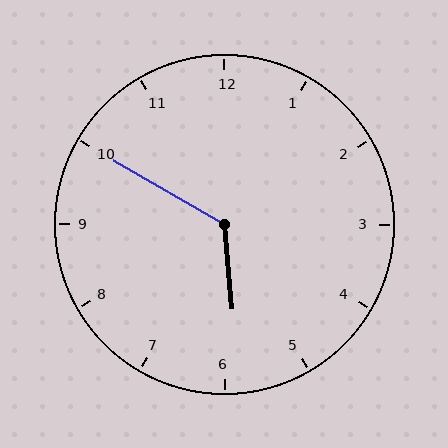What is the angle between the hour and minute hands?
Approximately 125 degrees.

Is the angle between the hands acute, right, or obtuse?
It is obtuse.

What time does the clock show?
5:50.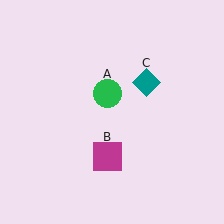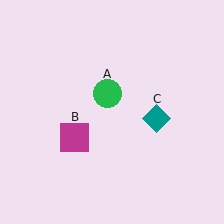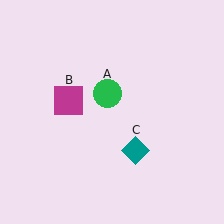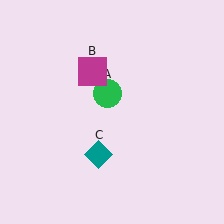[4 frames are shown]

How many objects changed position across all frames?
2 objects changed position: magenta square (object B), teal diamond (object C).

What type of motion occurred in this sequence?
The magenta square (object B), teal diamond (object C) rotated clockwise around the center of the scene.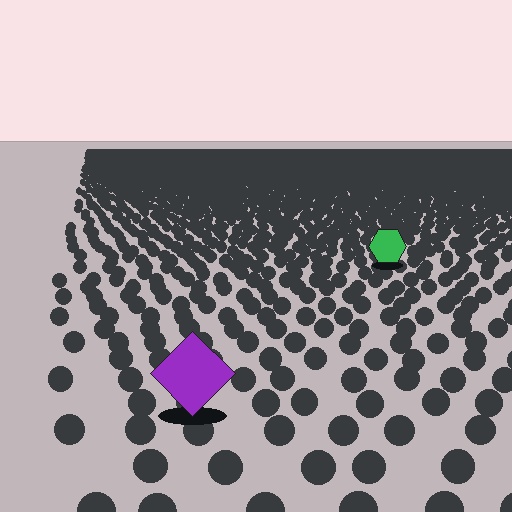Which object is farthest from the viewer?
The green hexagon is farthest from the viewer. It appears smaller and the ground texture around it is denser.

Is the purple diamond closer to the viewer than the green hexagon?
Yes. The purple diamond is closer — you can tell from the texture gradient: the ground texture is coarser near it.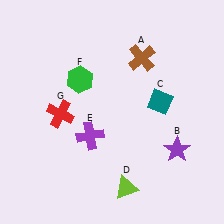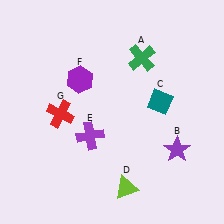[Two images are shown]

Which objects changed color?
A changed from brown to green. F changed from green to purple.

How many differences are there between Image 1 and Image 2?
There are 2 differences between the two images.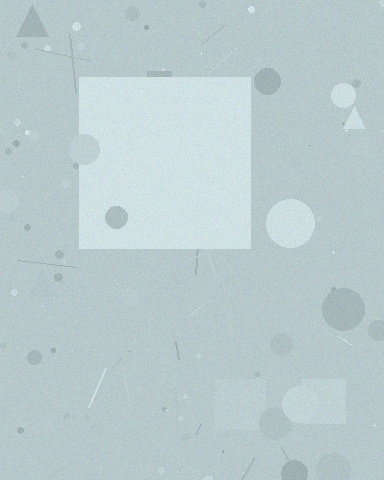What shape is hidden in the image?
A square is hidden in the image.